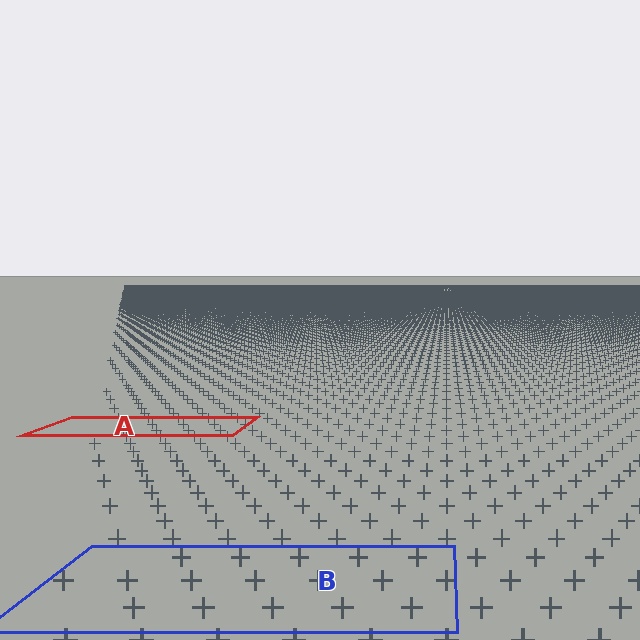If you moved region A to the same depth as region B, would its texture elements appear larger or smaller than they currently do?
They would appear larger. At a closer depth, the same texture elements are projected at a bigger on-screen size.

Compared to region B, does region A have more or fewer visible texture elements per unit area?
Region A has more texture elements per unit area — they are packed more densely because it is farther away.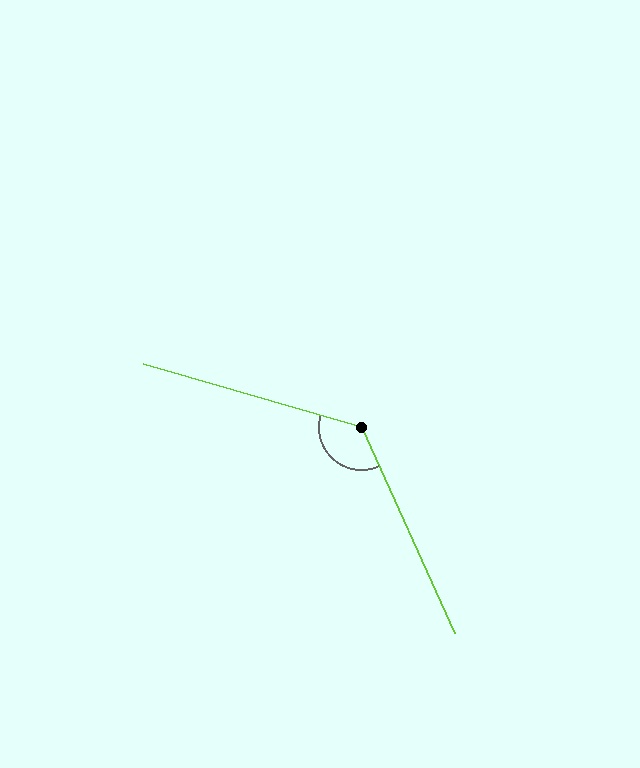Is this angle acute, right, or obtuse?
It is obtuse.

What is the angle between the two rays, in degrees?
Approximately 130 degrees.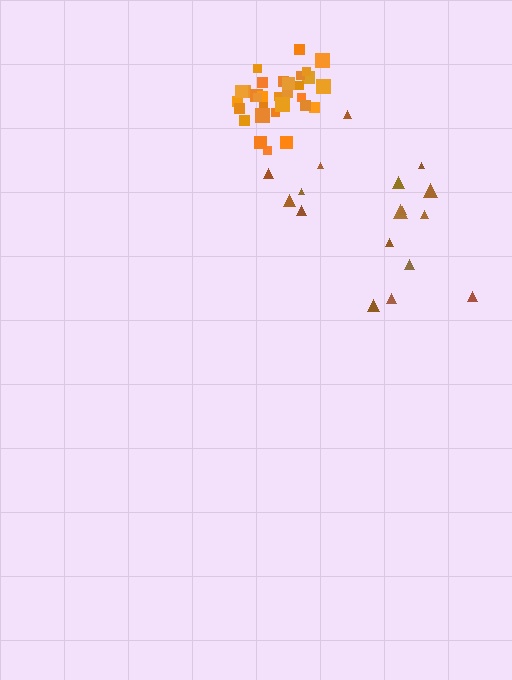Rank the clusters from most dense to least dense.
orange, brown.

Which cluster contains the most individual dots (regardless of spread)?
Orange (31).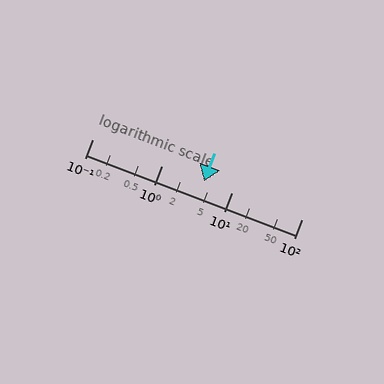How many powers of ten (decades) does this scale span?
The scale spans 3 decades, from 0.1 to 100.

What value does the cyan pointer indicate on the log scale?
The pointer indicates approximately 4.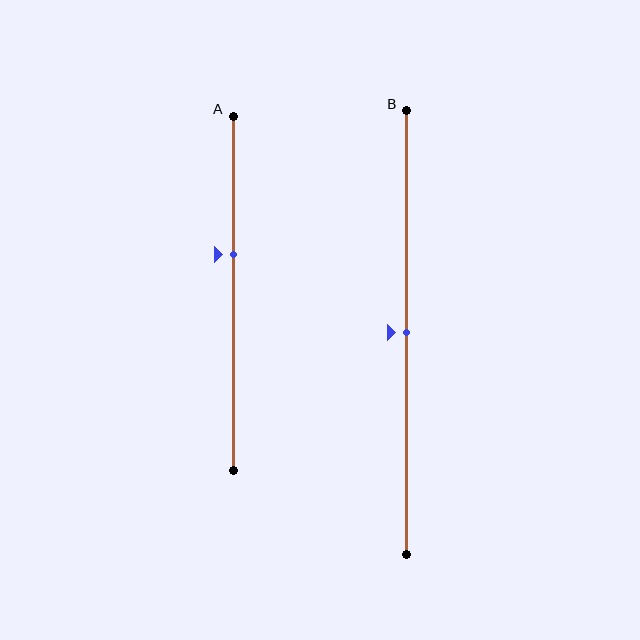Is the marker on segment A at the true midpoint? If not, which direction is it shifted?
No, the marker on segment A is shifted upward by about 11% of the segment length.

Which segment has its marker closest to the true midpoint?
Segment B has its marker closest to the true midpoint.